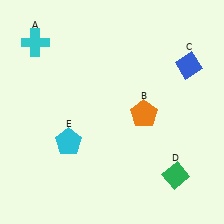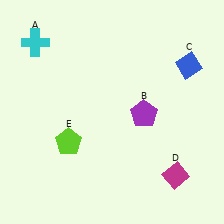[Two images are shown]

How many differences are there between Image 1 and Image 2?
There are 3 differences between the two images.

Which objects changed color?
B changed from orange to purple. D changed from green to magenta. E changed from cyan to lime.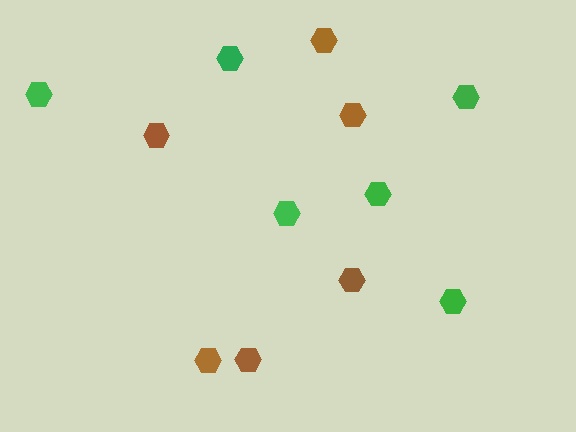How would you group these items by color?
There are 2 groups: one group of green hexagons (6) and one group of brown hexagons (6).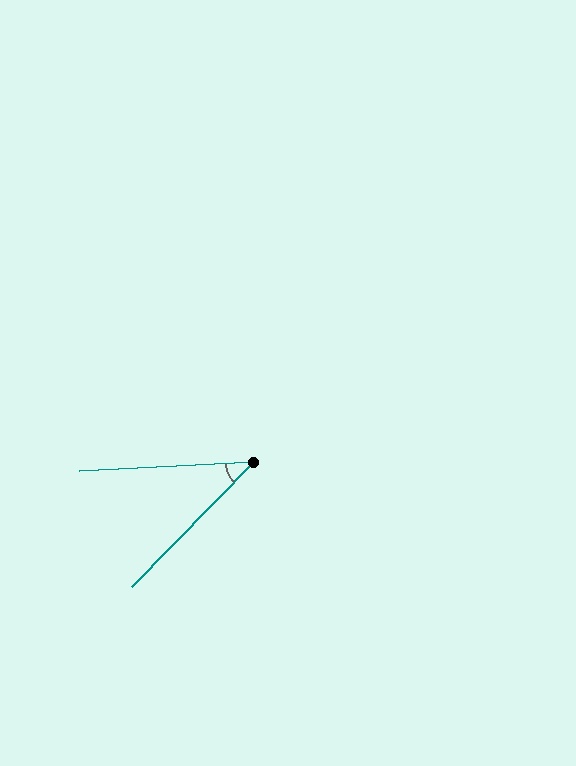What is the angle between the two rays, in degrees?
Approximately 43 degrees.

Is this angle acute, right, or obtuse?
It is acute.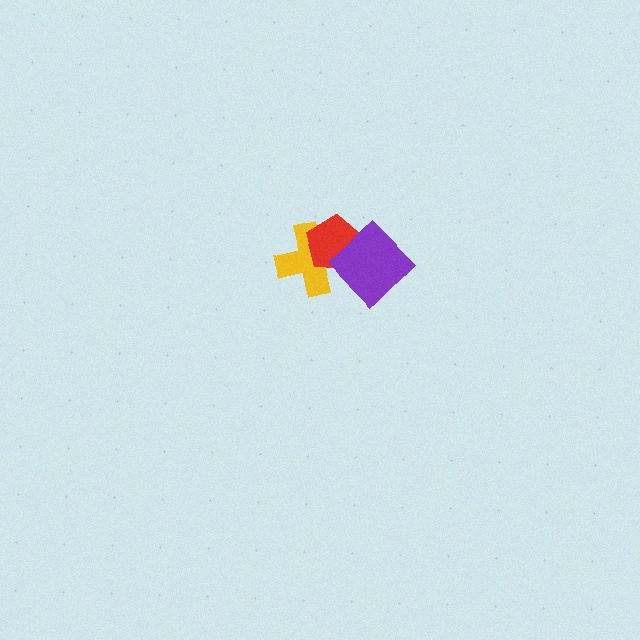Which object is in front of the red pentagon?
The purple diamond is in front of the red pentagon.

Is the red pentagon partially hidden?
Yes, it is partially covered by another shape.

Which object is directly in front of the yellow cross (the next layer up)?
The red pentagon is directly in front of the yellow cross.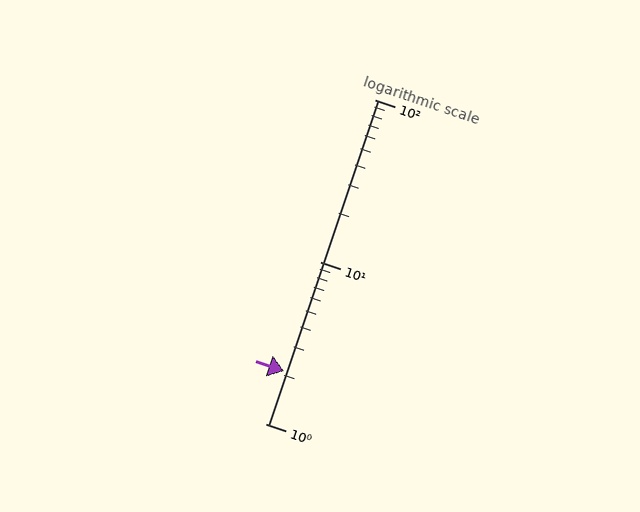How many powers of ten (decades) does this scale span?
The scale spans 2 decades, from 1 to 100.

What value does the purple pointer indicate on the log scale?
The pointer indicates approximately 2.1.